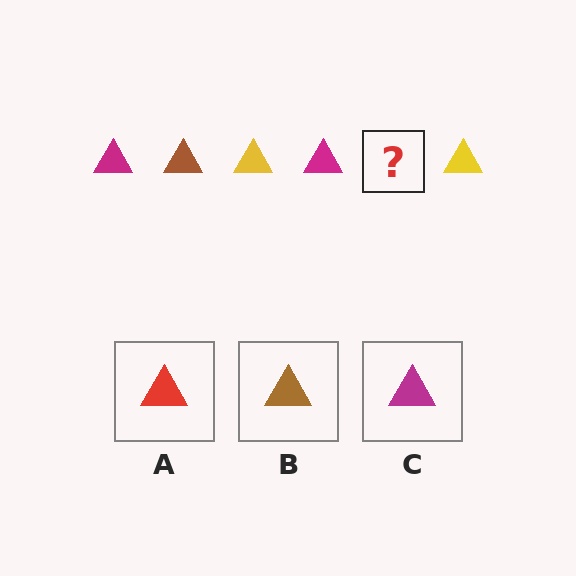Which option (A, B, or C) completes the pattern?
B.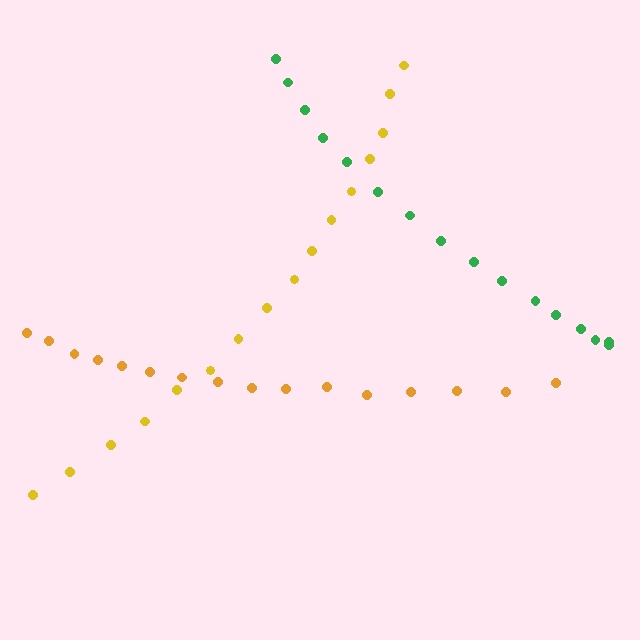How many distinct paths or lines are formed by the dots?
There are 3 distinct paths.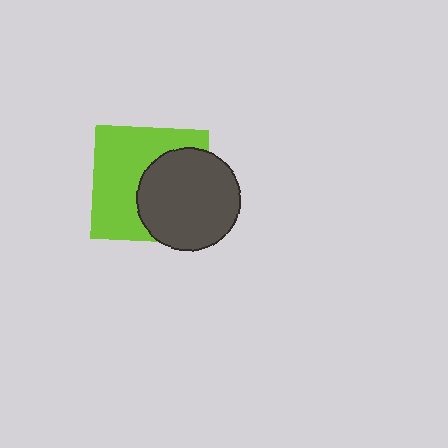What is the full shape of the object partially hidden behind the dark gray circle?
The partially hidden object is a lime square.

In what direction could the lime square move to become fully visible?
The lime square could move left. That would shift it out from behind the dark gray circle entirely.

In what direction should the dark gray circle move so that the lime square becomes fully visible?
The dark gray circle should move right. That is the shortest direction to clear the overlap and leave the lime square fully visible.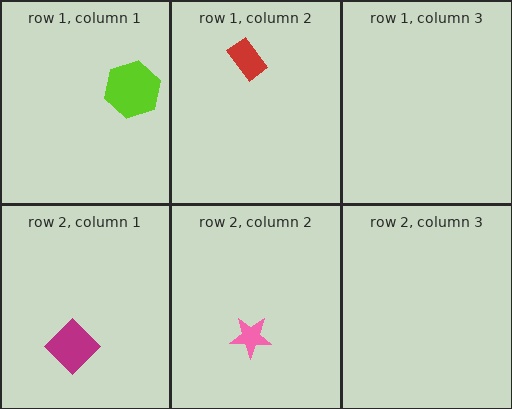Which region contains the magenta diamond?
The row 2, column 1 region.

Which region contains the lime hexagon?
The row 1, column 1 region.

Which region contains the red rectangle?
The row 1, column 2 region.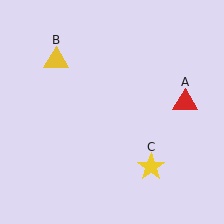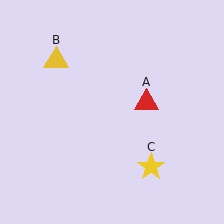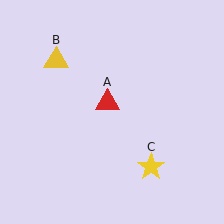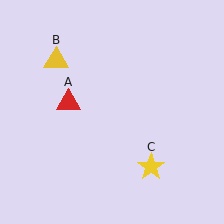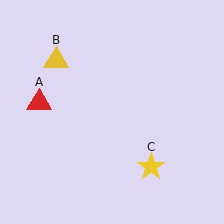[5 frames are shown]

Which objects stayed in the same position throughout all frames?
Yellow triangle (object B) and yellow star (object C) remained stationary.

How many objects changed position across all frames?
1 object changed position: red triangle (object A).